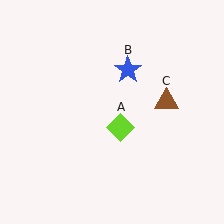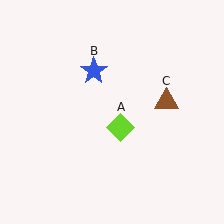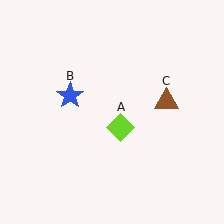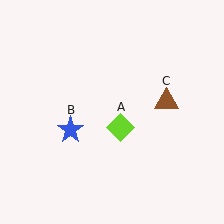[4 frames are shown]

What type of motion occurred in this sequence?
The blue star (object B) rotated counterclockwise around the center of the scene.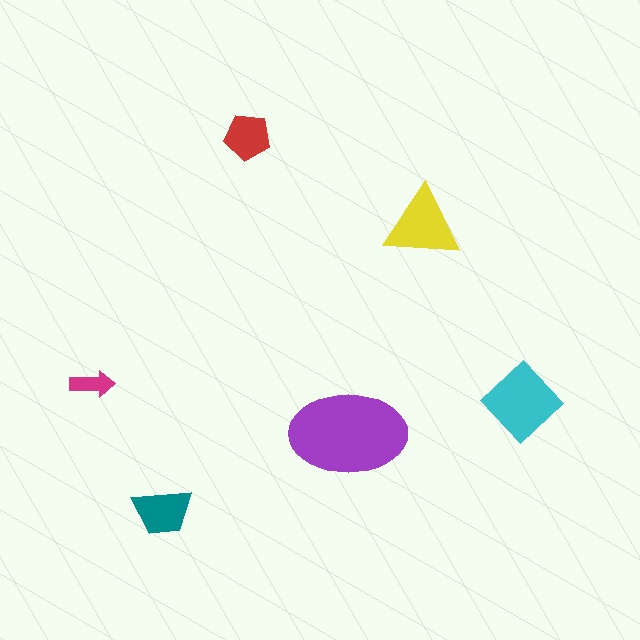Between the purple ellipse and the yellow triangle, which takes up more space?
The purple ellipse.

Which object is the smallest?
The magenta arrow.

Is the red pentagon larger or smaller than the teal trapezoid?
Smaller.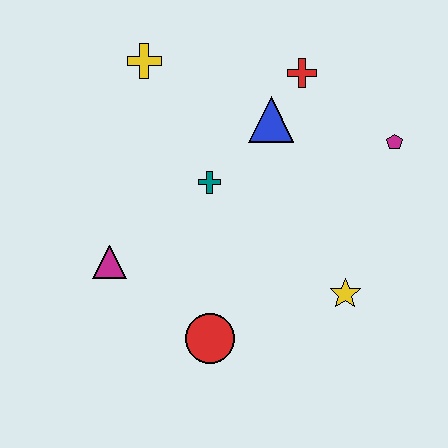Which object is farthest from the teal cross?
The magenta pentagon is farthest from the teal cross.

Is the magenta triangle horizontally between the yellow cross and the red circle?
No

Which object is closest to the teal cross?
The blue triangle is closest to the teal cross.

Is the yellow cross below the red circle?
No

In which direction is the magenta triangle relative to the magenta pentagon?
The magenta triangle is to the left of the magenta pentagon.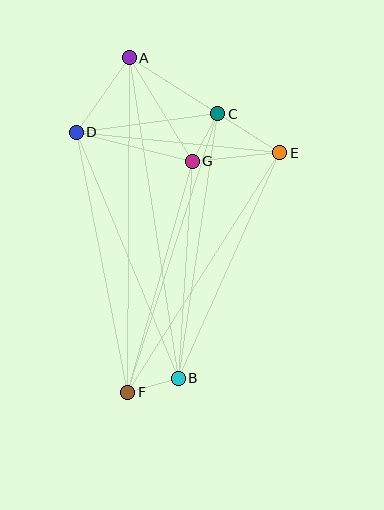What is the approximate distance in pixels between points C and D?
The distance between C and D is approximately 143 pixels.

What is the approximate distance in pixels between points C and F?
The distance between C and F is approximately 292 pixels.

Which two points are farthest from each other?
Points A and F are farthest from each other.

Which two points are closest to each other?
Points B and F are closest to each other.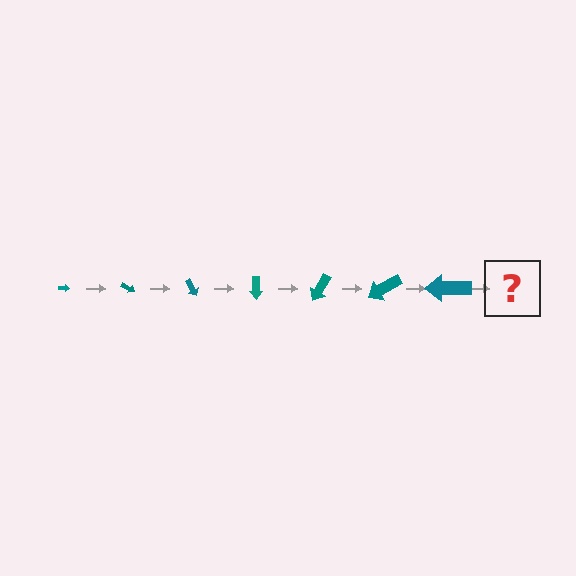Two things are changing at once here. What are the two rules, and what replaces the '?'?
The two rules are that the arrow grows larger each step and it rotates 30 degrees each step. The '?' should be an arrow, larger than the previous one and rotated 210 degrees from the start.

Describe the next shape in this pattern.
It should be an arrow, larger than the previous one and rotated 210 degrees from the start.